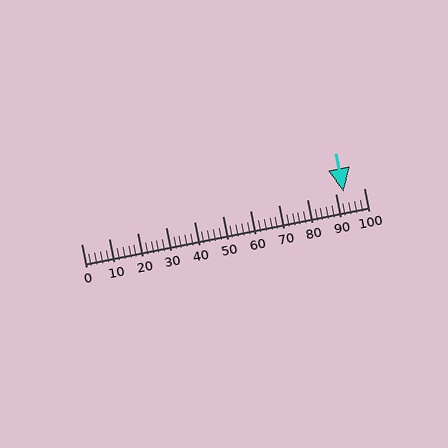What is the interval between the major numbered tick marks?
The major tick marks are spaced 10 units apart.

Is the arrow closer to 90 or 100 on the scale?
The arrow is closer to 90.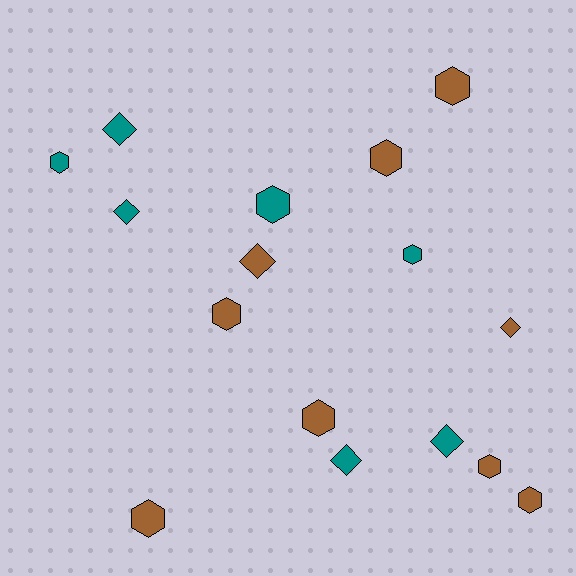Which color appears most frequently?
Brown, with 9 objects.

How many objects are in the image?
There are 16 objects.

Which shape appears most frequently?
Hexagon, with 10 objects.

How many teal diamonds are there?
There are 4 teal diamonds.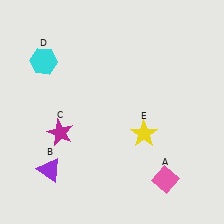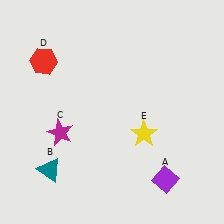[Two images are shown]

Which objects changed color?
A changed from pink to purple. B changed from purple to teal. D changed from cyan to red.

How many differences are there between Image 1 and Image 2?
There are 3 differences between the two images.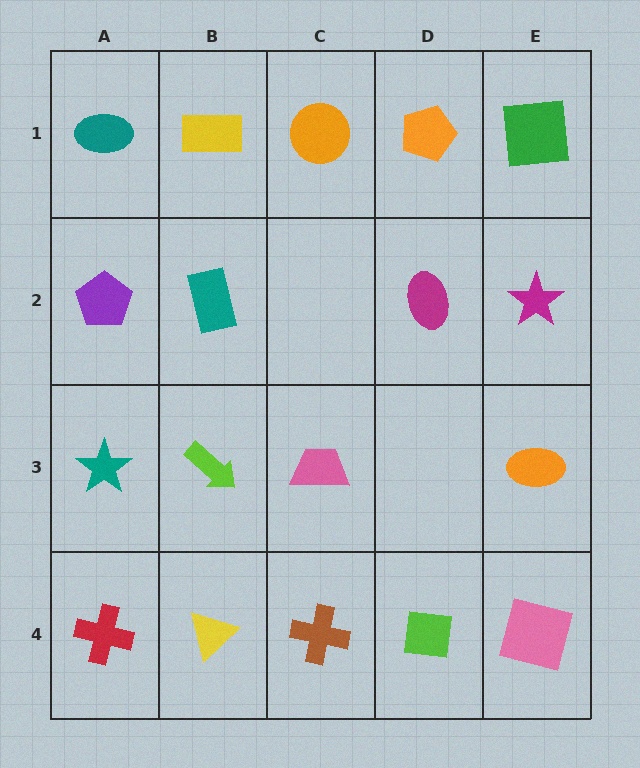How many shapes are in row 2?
4 shapes.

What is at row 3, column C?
A pink trapezoid.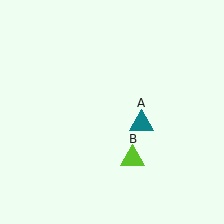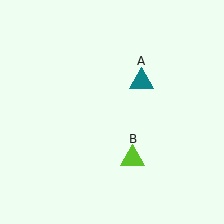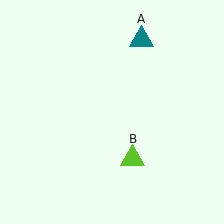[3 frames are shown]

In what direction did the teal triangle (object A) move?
The teal triangle (object A) moved up.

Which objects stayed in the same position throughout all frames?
Lime triangle (object B) remained stationary.